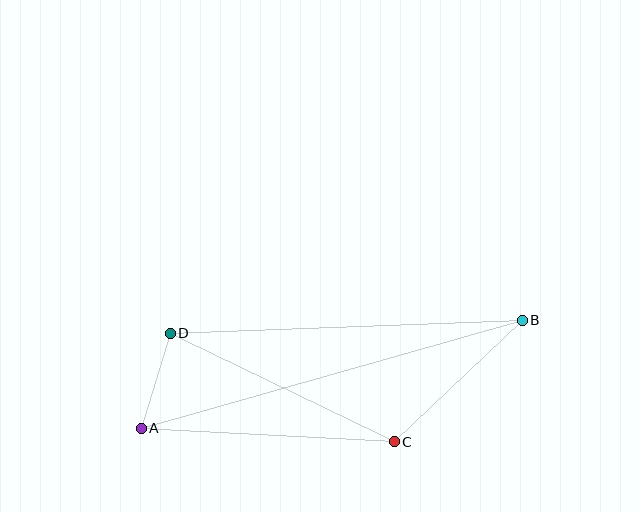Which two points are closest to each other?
Points A and D are closest to each other.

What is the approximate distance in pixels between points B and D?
The distance between B and D is approximately 352 pixels.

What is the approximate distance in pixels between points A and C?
The distance between A and C is approximately 253 pixels.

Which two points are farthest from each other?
Points A and B are farthest from each other.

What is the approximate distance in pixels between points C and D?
The distance between C and D is approximately 249 pixels.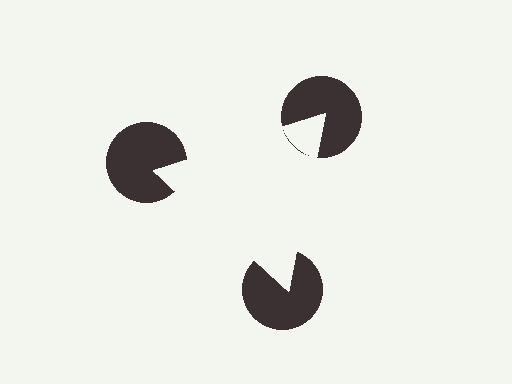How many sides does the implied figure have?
3 sides.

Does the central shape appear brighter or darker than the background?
It typically appears slightly brighter than the background, even though no actual brightness change is drawn.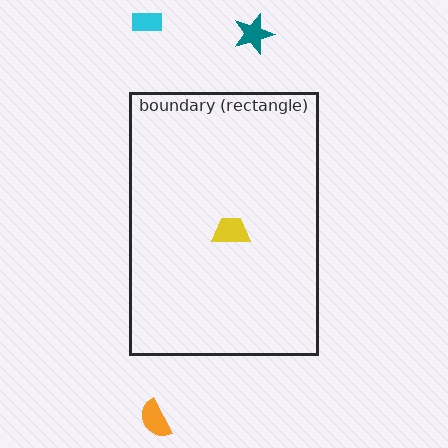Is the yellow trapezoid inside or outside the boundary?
Inside.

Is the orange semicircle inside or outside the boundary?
Outside.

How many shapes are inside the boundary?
1 inside, 3 outside.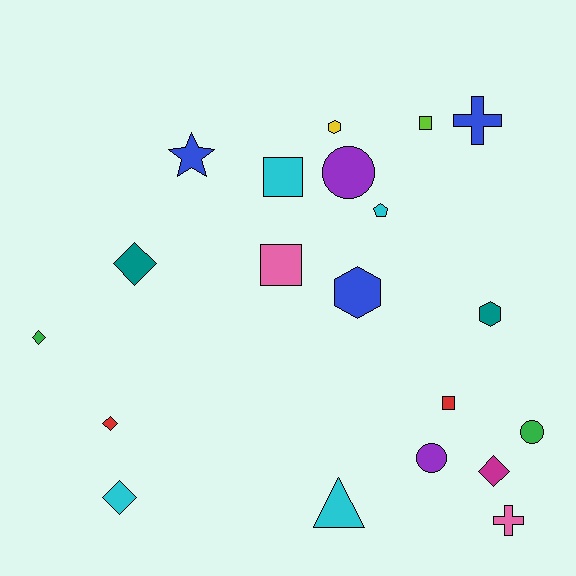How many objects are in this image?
There are 20 objects.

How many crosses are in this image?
There are 2 crosses.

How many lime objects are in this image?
There is 1 lime object.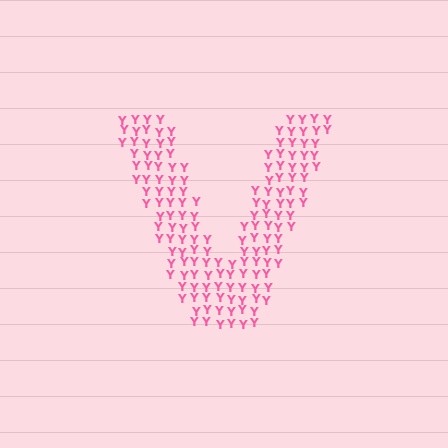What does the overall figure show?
The overall figure shows the letter V.